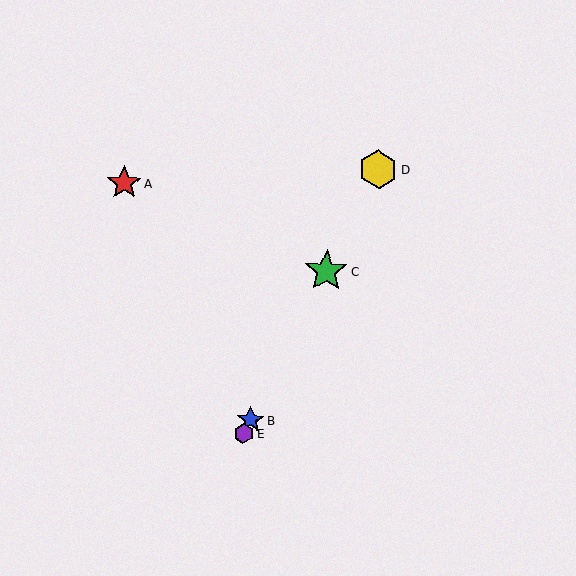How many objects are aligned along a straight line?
4 objects (B, C, D, E) are aligned along a straight line.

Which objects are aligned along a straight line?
Objects B, C, D, E are aligned along a straight line.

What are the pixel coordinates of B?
Object B is at (250, 420).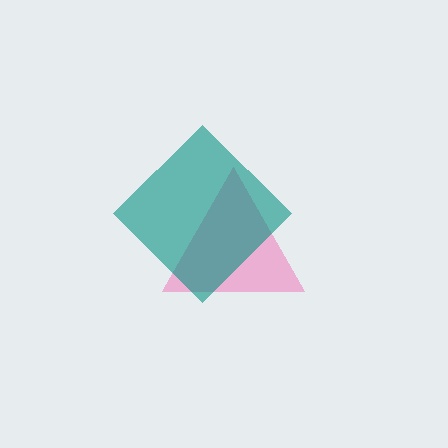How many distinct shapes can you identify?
There are 2 distinct shapes: a pink triangle, a teal diamond.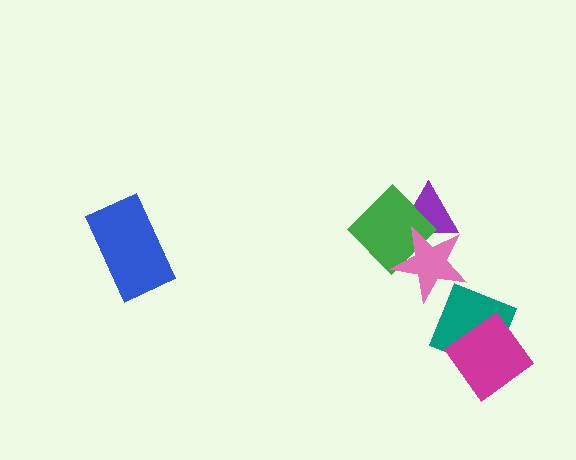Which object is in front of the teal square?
The magenta diamond is in front of the teal square.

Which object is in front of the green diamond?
The pink star is in front of the green diamond.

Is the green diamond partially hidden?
Yes, it is partially covered by another shape.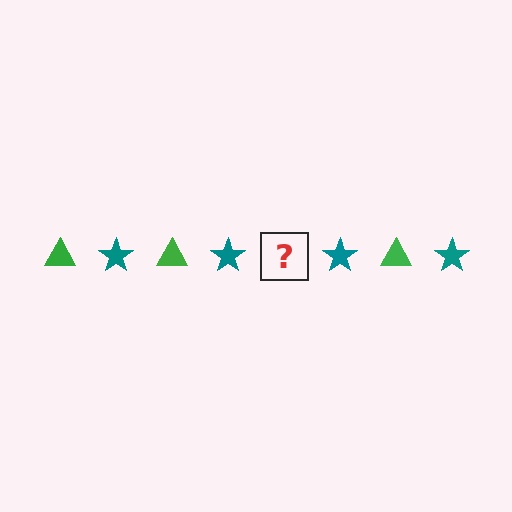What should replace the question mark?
The question mark should be replaced with a green triangle.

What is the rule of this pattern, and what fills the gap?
The rule is that the pattern alternates between green triangle and teal star. The gap should be filled with a green triangle.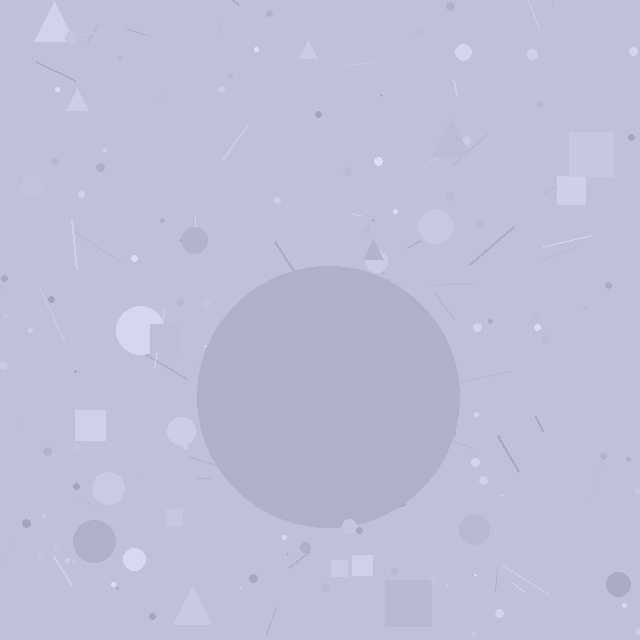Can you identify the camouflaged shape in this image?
The camouflaged shape is a circle.